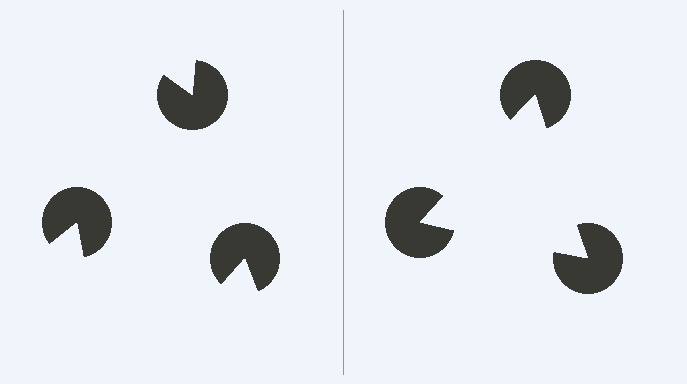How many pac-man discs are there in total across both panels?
6 — 3 on each side.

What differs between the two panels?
The pac-man discs are positioned identically on both sides; only the wedge orientations differ. On the right they align to a triangle; on the left they are misaligned.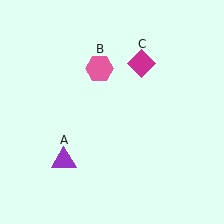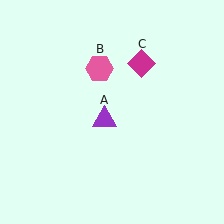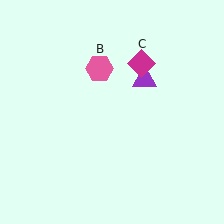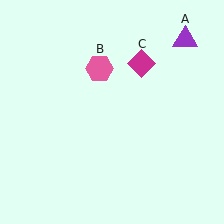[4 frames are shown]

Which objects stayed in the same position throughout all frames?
Pink hexagon (object B) and magenta diamond (object C) remained stationary.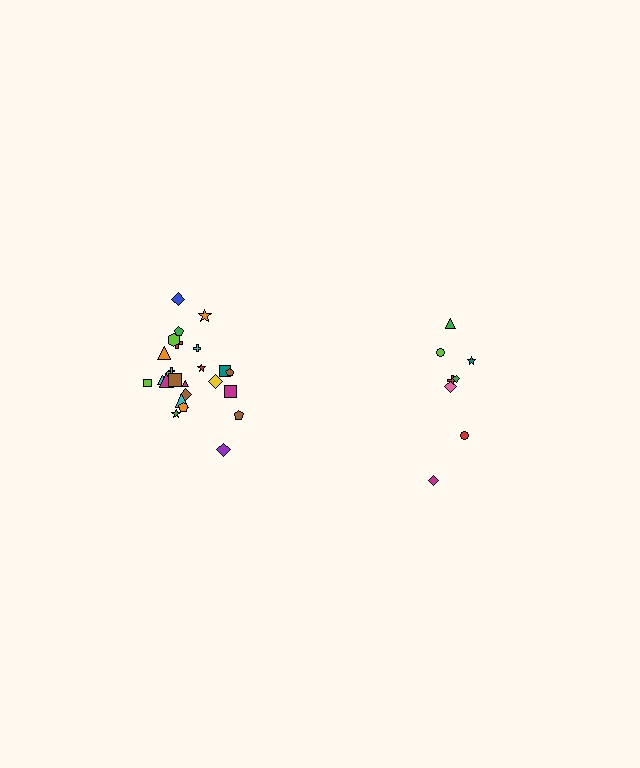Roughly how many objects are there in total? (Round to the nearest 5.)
Roughly 35 objects in total.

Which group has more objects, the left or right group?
The left group.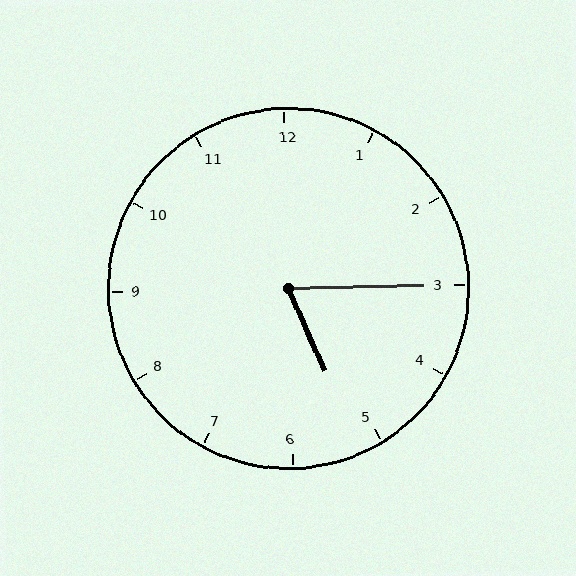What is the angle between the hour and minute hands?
Approximately 68 degrees.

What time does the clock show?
5:15.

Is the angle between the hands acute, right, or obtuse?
It is acute.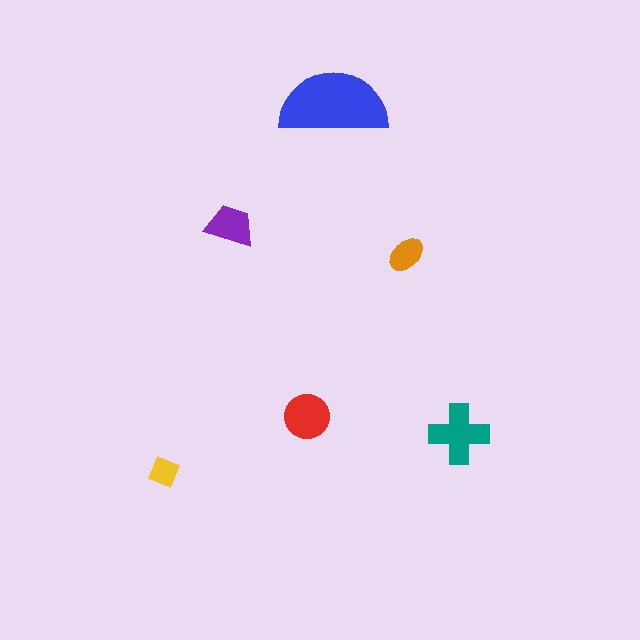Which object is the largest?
The blue semicircle.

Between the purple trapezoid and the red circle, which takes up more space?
The red circle.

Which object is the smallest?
The yellow diamond.